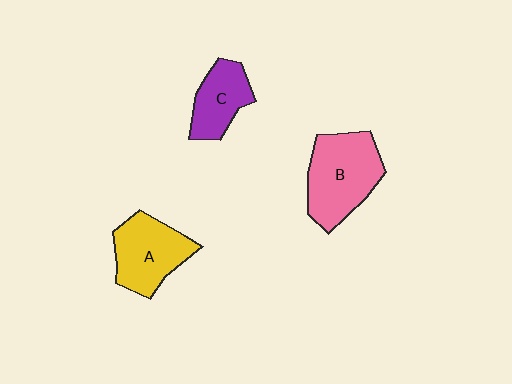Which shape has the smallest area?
Shape C (purple).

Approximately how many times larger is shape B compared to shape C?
Approximately 1.6 times.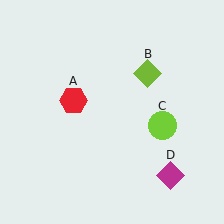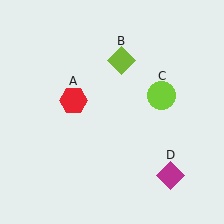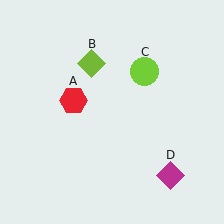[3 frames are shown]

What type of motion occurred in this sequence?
The lime diamond (object B), lime circle (object C) rotated counterclockwise around the center of the scene.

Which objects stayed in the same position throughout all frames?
Red hexagon (object A) and magenta diamond (object D) remained stationary.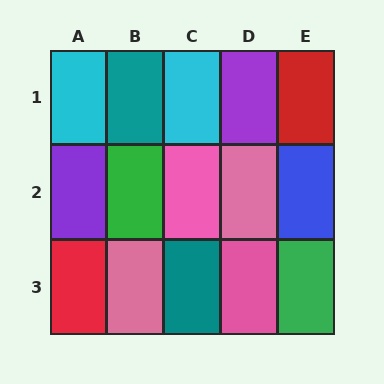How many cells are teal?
2 cells are teal.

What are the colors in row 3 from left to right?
Red, pink, teal, pink, green.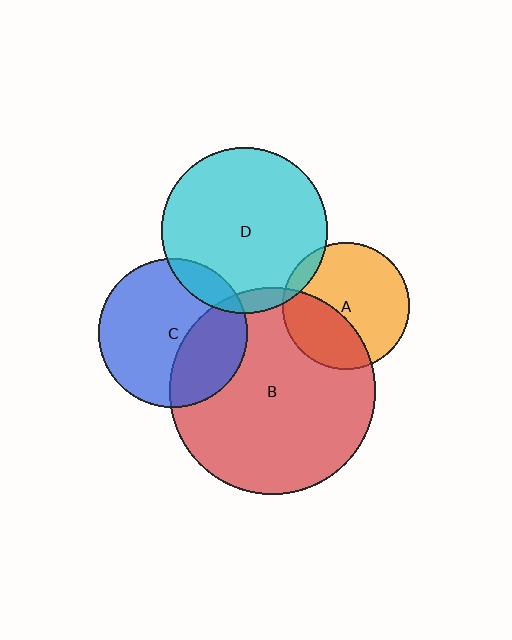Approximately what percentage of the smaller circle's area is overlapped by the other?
Approximately 5%.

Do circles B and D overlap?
Yes.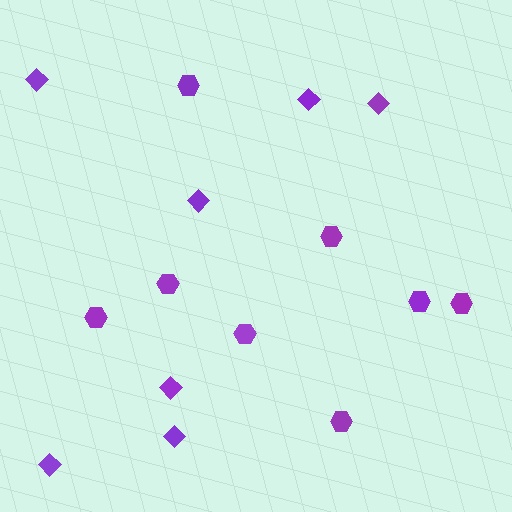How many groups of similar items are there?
There are 2 groups: one group of diamonds (7) and one group of hexagons (8).